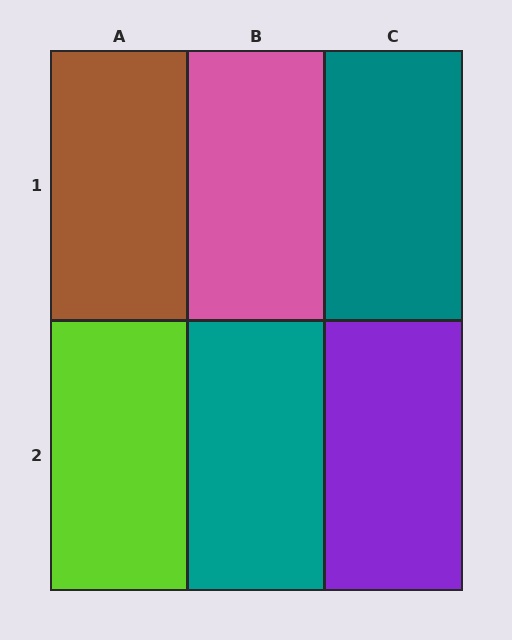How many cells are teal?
2 cells are teal.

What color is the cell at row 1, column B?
Pink.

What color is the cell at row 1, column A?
Brown.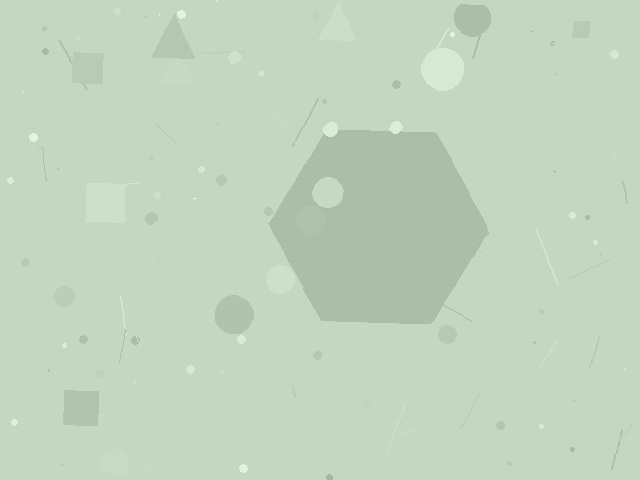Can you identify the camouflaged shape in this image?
The camouflaged shape is a hexagon.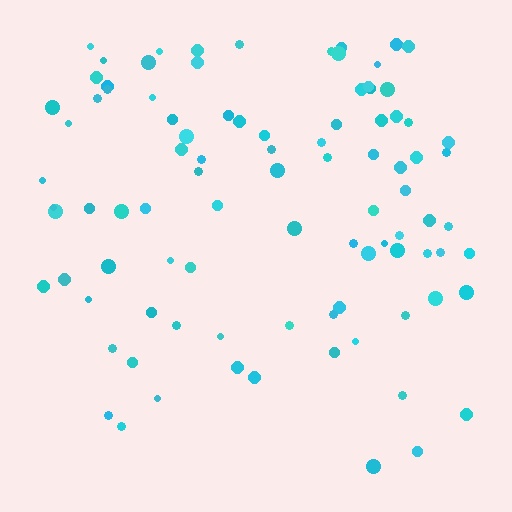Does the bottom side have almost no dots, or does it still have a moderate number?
Still a moderate number, just noticeably fewer than the top.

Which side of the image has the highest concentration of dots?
The top.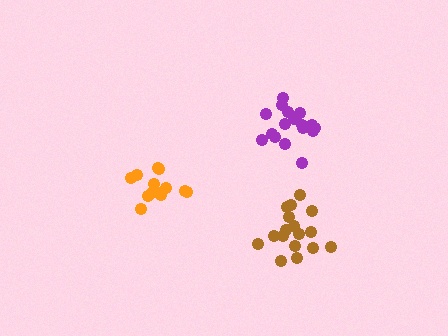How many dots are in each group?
Group 1: 17 dots, Group 2: 17 dots, Group 3: 13 dots (47 total).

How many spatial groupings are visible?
There are 3 spatial groupings.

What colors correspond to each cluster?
The clusters are colored: brown, purple, orange.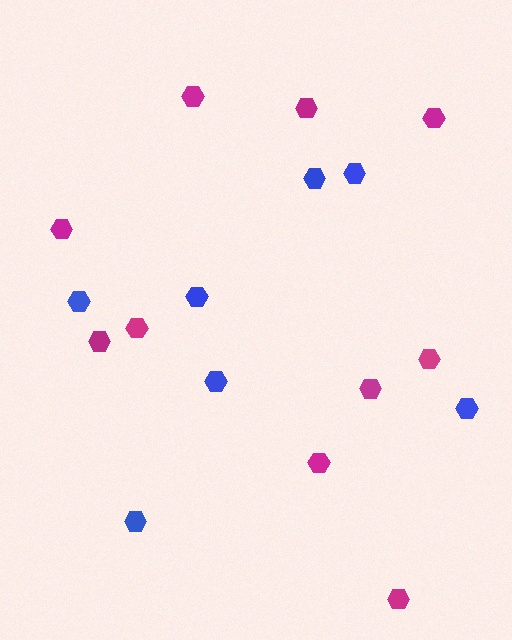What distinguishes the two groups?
There are 2 groups: one group of magenta hexagons (10) and one group of blue hexagons (7).